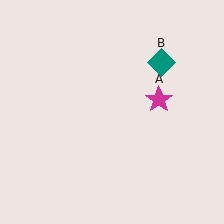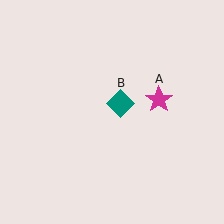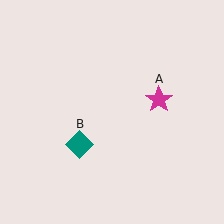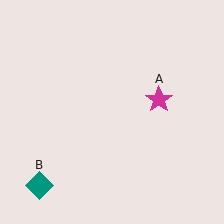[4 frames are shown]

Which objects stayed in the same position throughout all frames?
Magenta star (object A) remained stationary.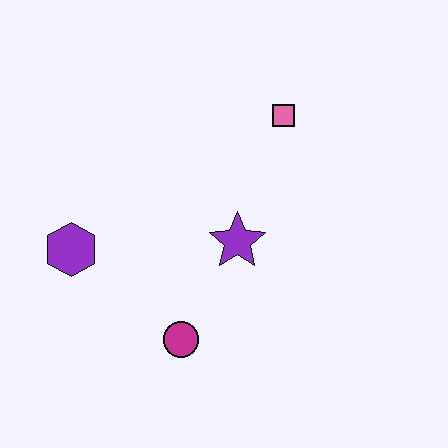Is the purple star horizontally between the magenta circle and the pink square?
Yes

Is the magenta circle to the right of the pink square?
No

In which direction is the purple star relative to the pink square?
The purple star is below the pink square.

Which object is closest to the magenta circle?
The purple star is closest to the magenta circle.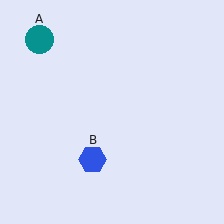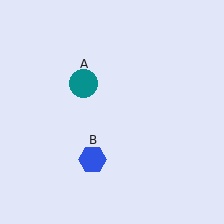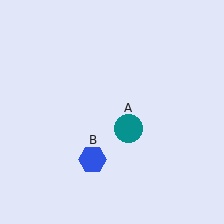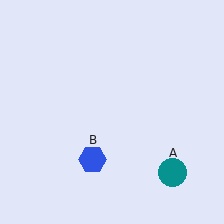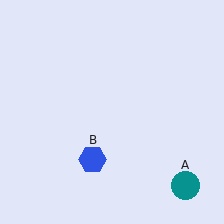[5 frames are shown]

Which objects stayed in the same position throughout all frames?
Blue hexagon (object B) remained stationary.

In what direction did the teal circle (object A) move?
The teal circle (object A) moved down and to the right.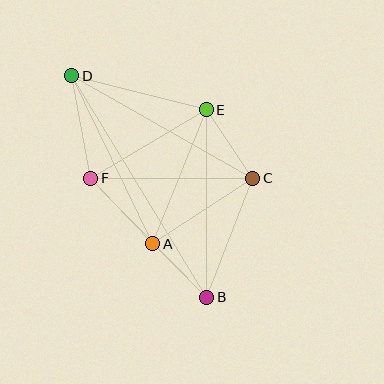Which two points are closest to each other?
Points A and B are closest to each other.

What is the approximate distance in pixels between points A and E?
The distance between A and E is approximately 144 pixels.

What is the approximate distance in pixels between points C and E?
The distance between C and E is approximately 83 pixels.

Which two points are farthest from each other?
Points B and D are farthest from each other.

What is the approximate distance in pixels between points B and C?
The distance between B and C is approximately 128 pixels.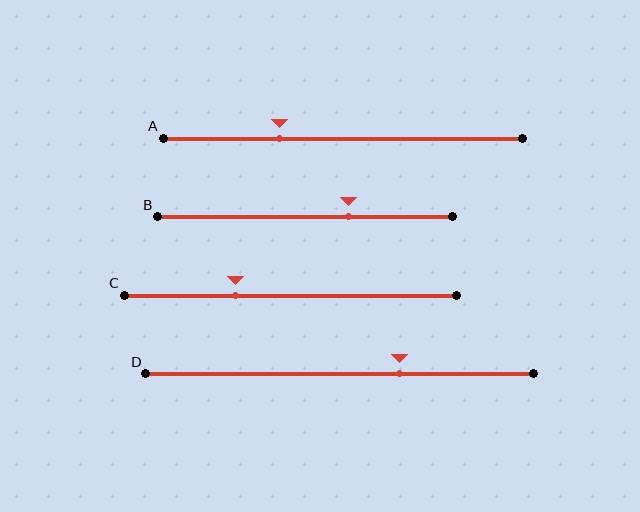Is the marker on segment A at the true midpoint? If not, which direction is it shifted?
No, the marker on segment A is shifted to the left by about 18% of the segment length.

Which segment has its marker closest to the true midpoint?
Segment B has its marker closest to the true midpoint.